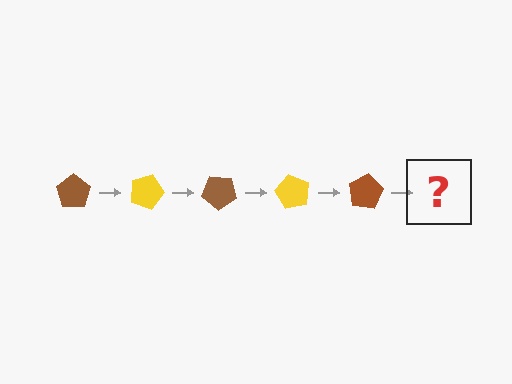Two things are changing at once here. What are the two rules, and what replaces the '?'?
The two rules are that it rotates 20 degrees each step and the color cycles through brown and yellow. The '?' should be a yellow pentagon, rotated 100 degrees from the start.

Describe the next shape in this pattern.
It should be a yellow pentagon, rotated 100 degrees from the start.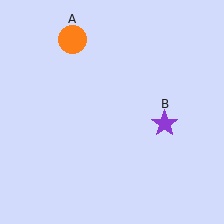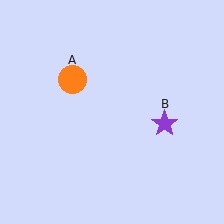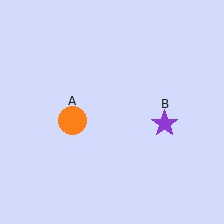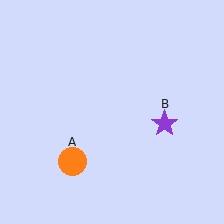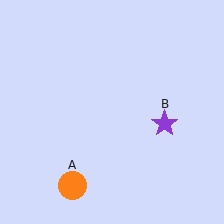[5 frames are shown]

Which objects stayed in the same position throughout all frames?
Purple star (object B) remained stationary.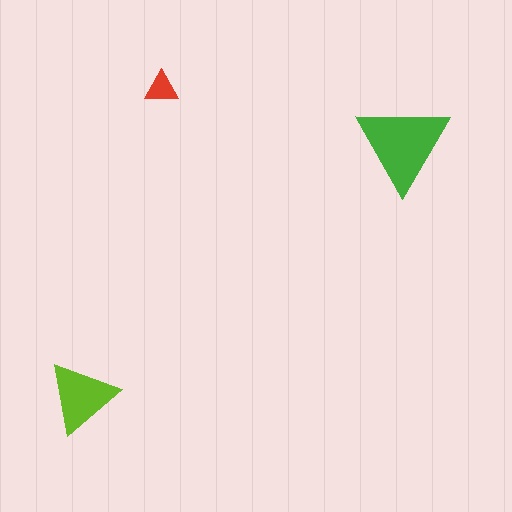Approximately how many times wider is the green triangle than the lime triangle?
About 1.5 times wider.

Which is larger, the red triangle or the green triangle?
The green one.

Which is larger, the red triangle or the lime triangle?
The lime one.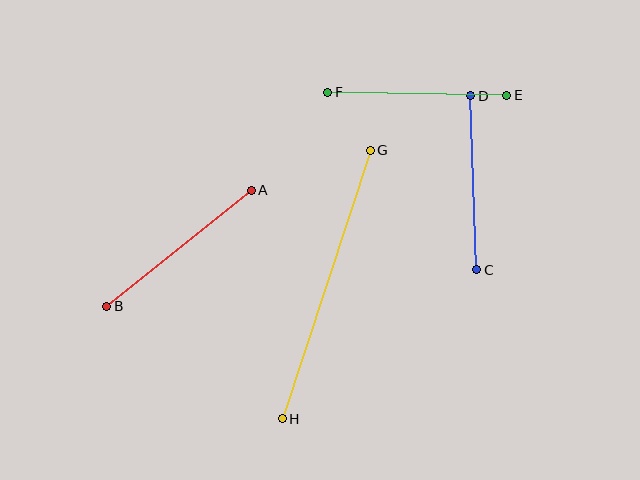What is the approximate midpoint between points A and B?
The midpoint is at approximately (179, 248) pixels.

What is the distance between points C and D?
The distance is approximately 174 pixels.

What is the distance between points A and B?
The distance is approximately 185 pixels.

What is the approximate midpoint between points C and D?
The midpoint is at approximately (474, 183) pixels.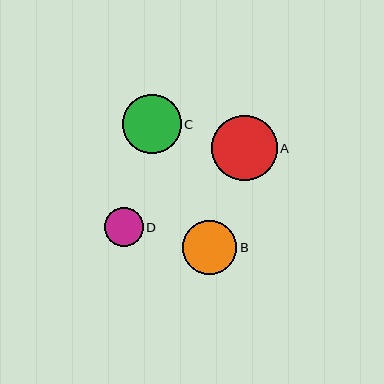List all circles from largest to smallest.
From largest to smallest: A, C, B, D.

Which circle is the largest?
Circle A is the largest with a size of approximately 65 pixels.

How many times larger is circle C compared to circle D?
Circle C is approximately 1.5 times the size of circle D.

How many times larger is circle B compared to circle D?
Circle B is approximately 1.4 times the size of circle D.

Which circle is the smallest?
Circle D is the smallest with a size of approximately 39 pixels.